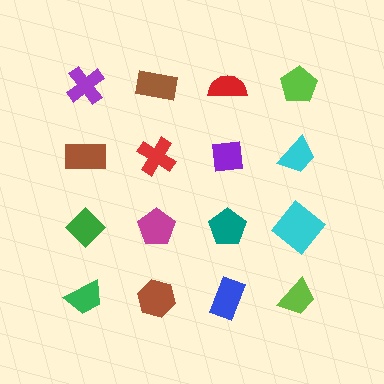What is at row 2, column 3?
A purple square.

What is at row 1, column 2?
A brown rectangle.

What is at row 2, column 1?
A brown rectangle.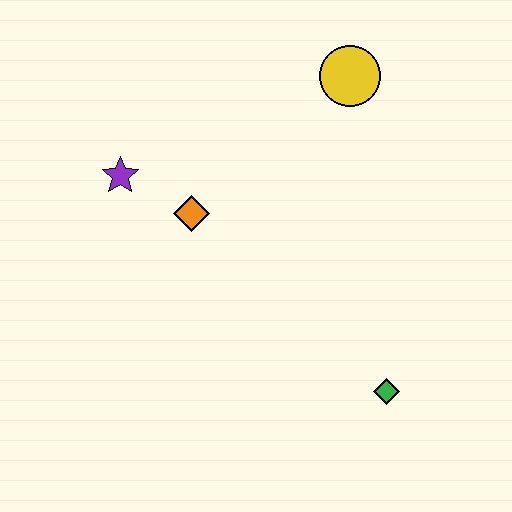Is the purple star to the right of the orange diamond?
No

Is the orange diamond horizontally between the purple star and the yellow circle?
Yes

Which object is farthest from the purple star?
The green diamond is farthest from the purple star.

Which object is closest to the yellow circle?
The orange diamond is closest to the yellow circle.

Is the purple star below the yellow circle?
Yes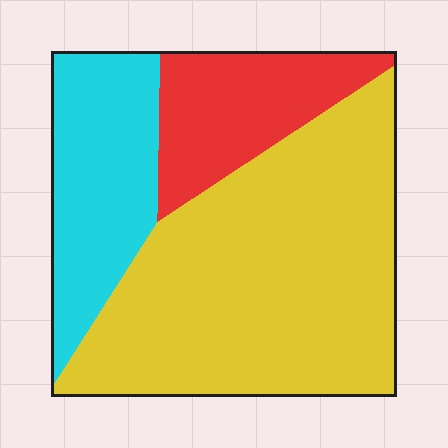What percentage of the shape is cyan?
Cyan takes up less than a quarter of the shape.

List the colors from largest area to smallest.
From largest to smallest: yellow, cyan, red.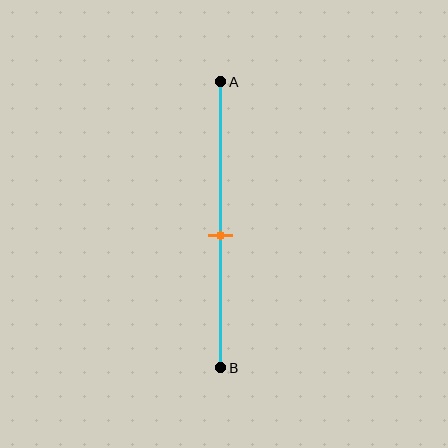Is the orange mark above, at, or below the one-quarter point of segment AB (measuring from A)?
The orange mark is below the one-quarter point of segment AB.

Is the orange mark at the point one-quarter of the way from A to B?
No, the mark is at about 55% from A, not at the 25% one-quarter point.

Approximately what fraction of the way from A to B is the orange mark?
The orange mark is approximately 55% of the way from A to B.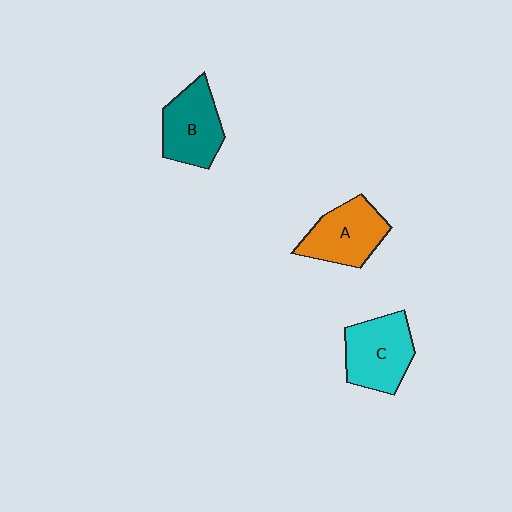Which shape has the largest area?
Shape C (cyan).